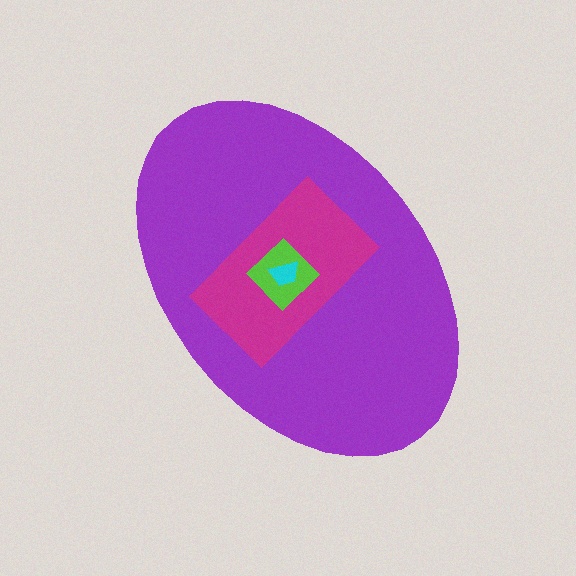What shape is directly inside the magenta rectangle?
The lime diamond.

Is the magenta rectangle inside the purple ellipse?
Yes.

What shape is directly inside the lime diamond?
The cyan trapezoid.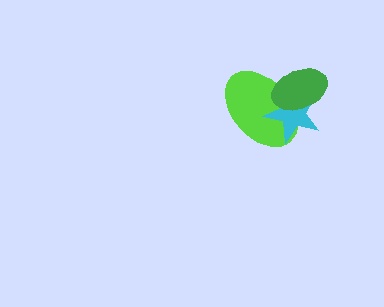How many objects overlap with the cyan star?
2 objects overlap with the cyan star.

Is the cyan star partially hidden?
Yes, it is partially covered by another shape.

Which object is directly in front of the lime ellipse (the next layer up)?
The cyan star is directly in front of the lime ellipse.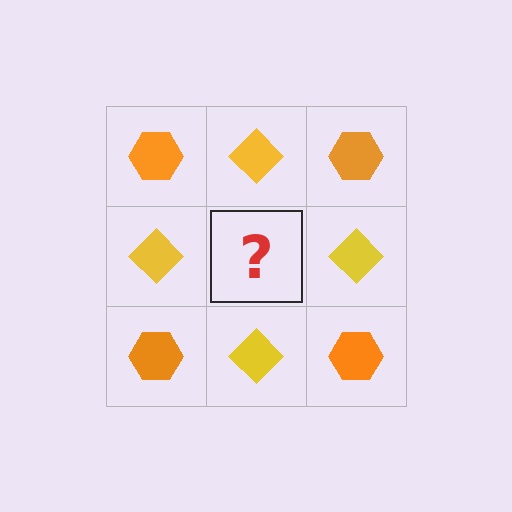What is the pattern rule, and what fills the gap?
The rule is that it alternates orange hexagon and yellow diamond in a checkerboard pattern. The gap should be filled with an orange hexagon.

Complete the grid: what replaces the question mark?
The question mark should be replaced with an orange hexagon.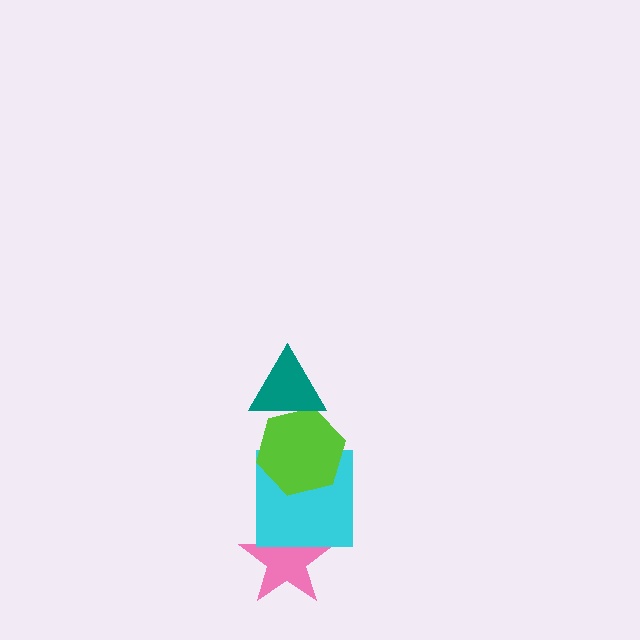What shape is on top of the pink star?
The cyan square is on top of the pink star.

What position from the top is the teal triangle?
The teal triangle is 1st from the top.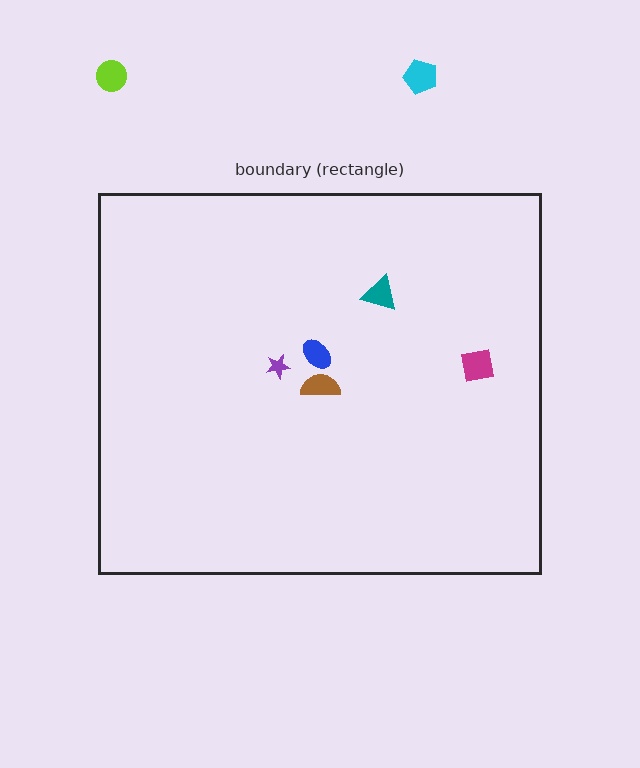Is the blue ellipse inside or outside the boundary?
Inside.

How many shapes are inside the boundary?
5 inside, 2 outside.